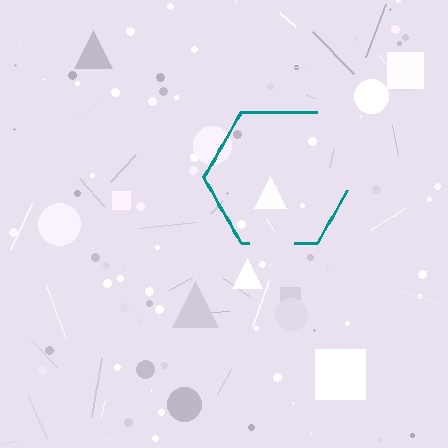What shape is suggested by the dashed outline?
The dashed outline suggests a hexagon.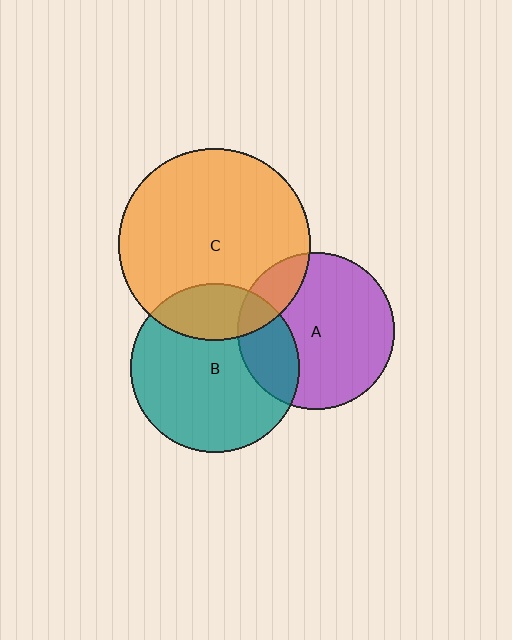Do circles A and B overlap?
Yes.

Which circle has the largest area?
Circle C (orange).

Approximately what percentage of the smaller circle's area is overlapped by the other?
Approximately 25%.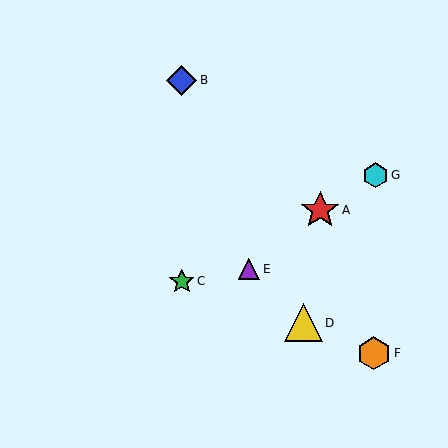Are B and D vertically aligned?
No, B is at x≈182 and D is at x≈303.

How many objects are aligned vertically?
2 objects (B, C) are aligned vertically.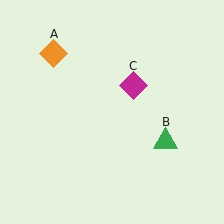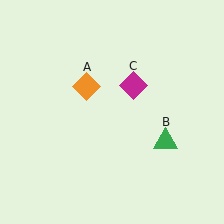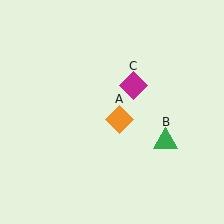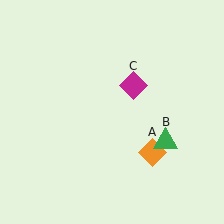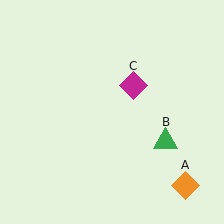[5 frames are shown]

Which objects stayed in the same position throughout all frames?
Green triangle (object B) and magenta diamond (object C) remained stationary.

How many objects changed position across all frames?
1 object changed position: orange diamond (object A).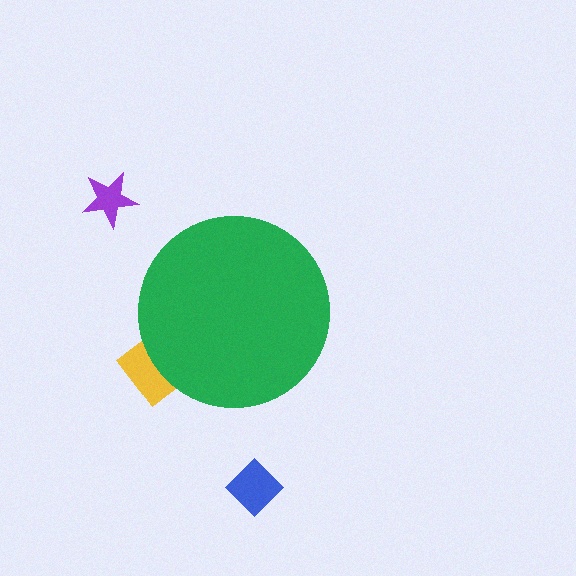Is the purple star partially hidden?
No, the purple star is fully visible.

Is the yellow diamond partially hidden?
Yes, the yellow diamond is partially hidden behind the green circle.